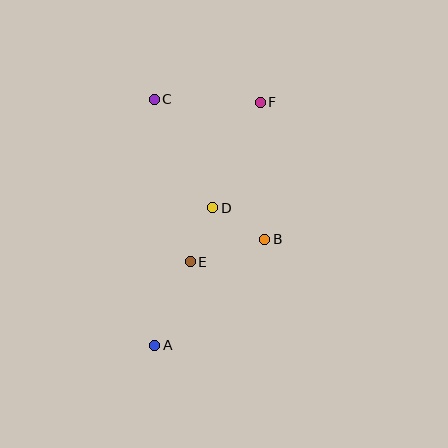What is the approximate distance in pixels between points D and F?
The distance between D and F is approximately 116 pixels.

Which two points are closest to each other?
Points D and E are closest to each other.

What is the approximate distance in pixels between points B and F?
The distance between B and F is approximately 137 pixels.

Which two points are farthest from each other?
Points A and F are farthest from each other.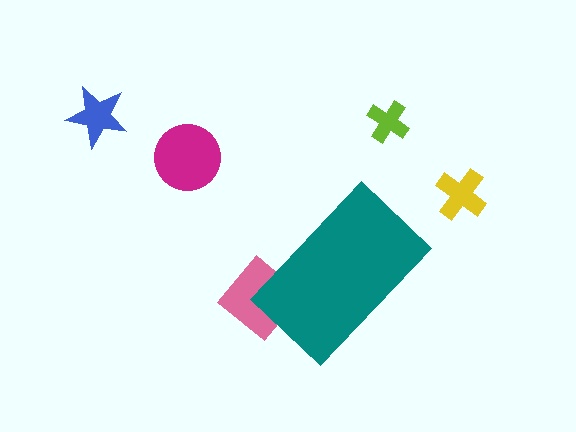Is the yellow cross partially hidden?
No, the yellow cross is fully visible.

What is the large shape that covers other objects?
A teal rectangle.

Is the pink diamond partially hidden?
Yes, the pink diamond is partially hidden behind the teal rectangle.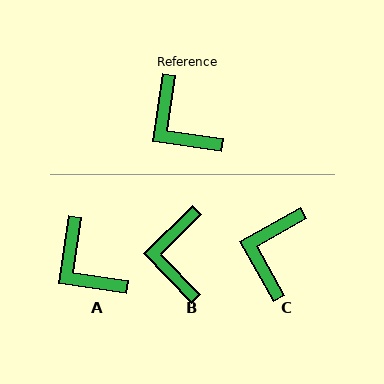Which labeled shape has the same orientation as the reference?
A.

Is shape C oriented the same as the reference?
No, it is off by about 53 degrees.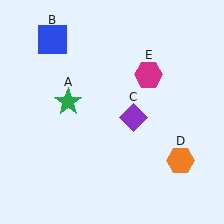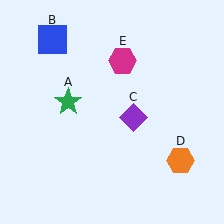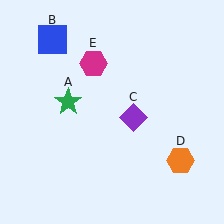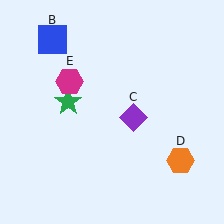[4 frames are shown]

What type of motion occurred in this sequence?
The magenta hexagon (object E) rotated counterclockwise around the center of the scene.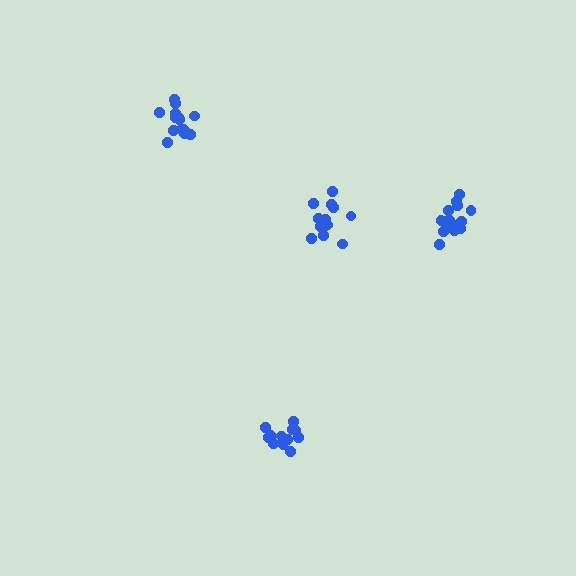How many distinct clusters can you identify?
There are 4 distinct clusters.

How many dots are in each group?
Group 1: 15 dots, Group 2: 13 dots, Group 3: 18 dots, Group 4: 13 dots (59 total).